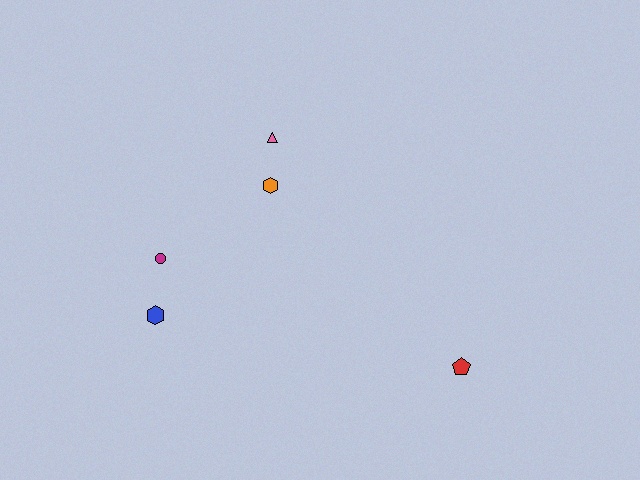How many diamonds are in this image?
There are no diamonds.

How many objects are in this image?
There are 5 objects.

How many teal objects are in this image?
There are no teal objects.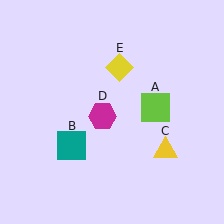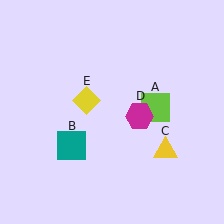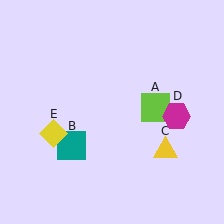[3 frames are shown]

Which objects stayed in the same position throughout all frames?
Lime square (object A) and teal square (object B) and yellow triangle (object C) remained stationary.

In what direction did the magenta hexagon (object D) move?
The magenta hexagon (object D) moved right.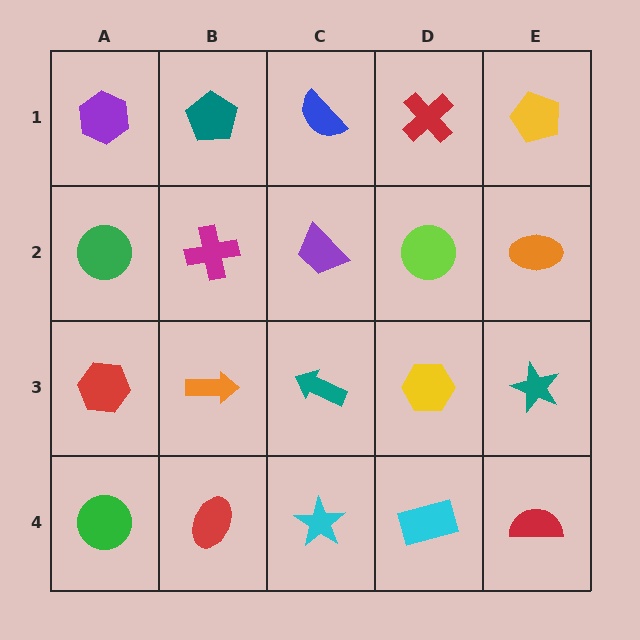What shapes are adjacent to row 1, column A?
A green circle (row 2, column A), a teal pentagon (row 1, column B).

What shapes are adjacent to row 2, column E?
A yellow pentagon (row 1, column E), a teal star (row 3, column E), a lime circle (row 2, column D).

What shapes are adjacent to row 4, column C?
A teal arrow (row 3, column C), a red ellipse (row 4, column B), a cyan rectangle (row 4, column D).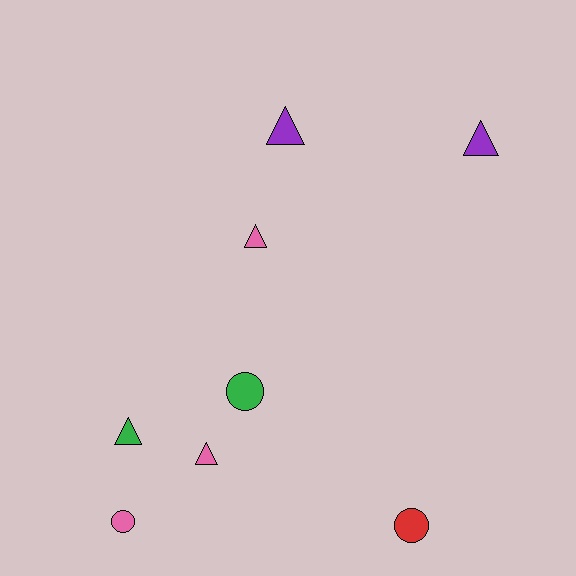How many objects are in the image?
There are 8 objects.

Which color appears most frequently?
Pink, with 3 objects.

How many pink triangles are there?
There are 2 pink triangles.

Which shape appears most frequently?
Triangle, with 5 objects.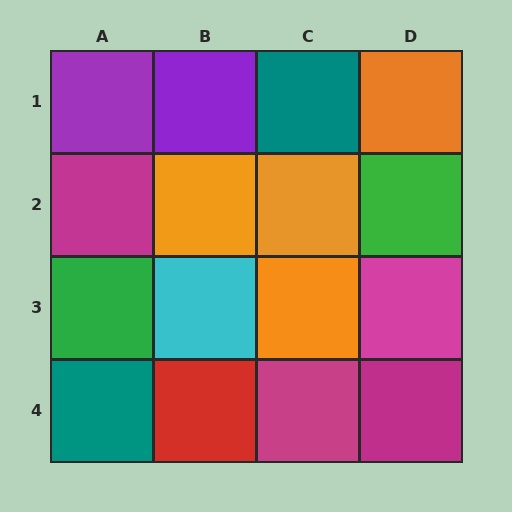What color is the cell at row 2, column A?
Magenta.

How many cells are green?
2 cells are green.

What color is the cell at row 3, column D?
Magenta.